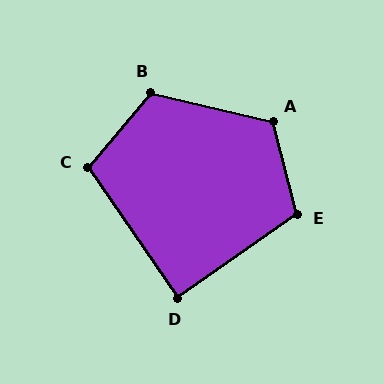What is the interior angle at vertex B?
Approximately 117 degrees (obtuse).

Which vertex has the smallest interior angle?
D, at approximately 89 degrees.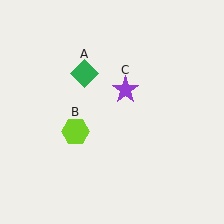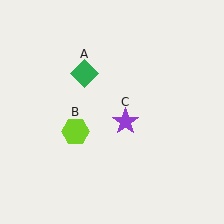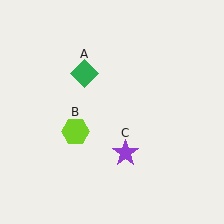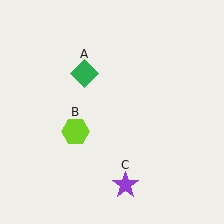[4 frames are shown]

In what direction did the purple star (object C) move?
The purple star (object C) moved down.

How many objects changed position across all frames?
1 object changed position: purple star (object C).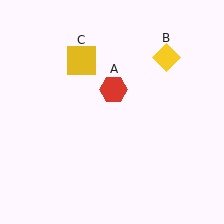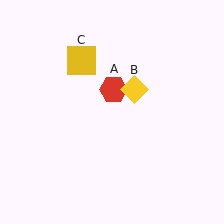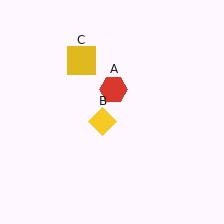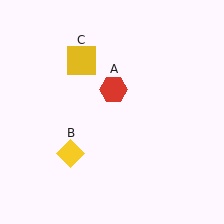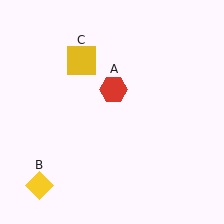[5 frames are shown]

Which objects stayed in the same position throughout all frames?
Red hexagon (object A) and yellow square (object C) remained stationary.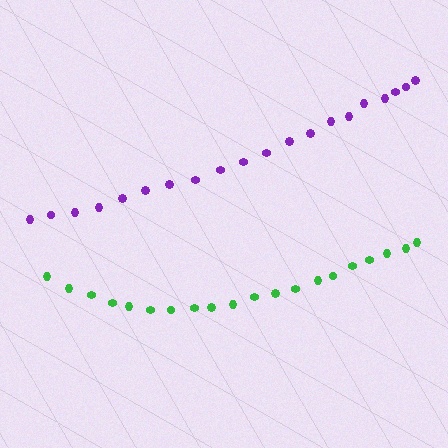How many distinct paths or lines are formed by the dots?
There are 2 distinct paths.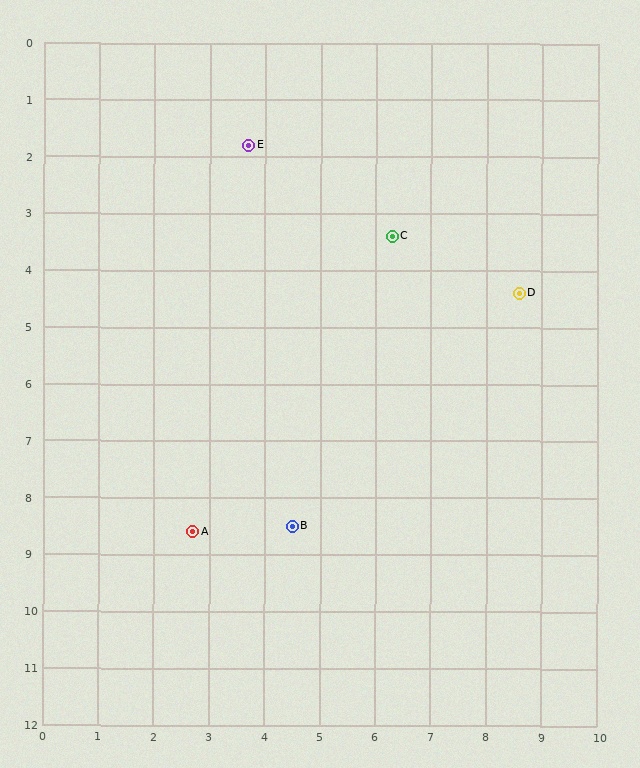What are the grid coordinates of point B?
Point B is at approximately (4.5, 8.5).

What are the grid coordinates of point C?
Point C is at approximately (6.3, 3.4).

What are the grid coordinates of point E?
Point E is at approximately (3.7, 1.8).